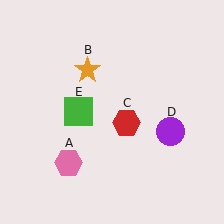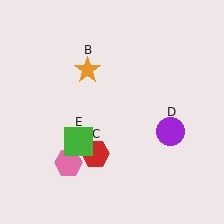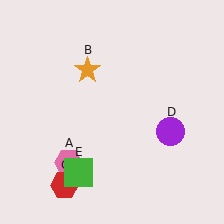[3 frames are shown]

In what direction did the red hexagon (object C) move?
The red hexagon (object C) moved down and to the left.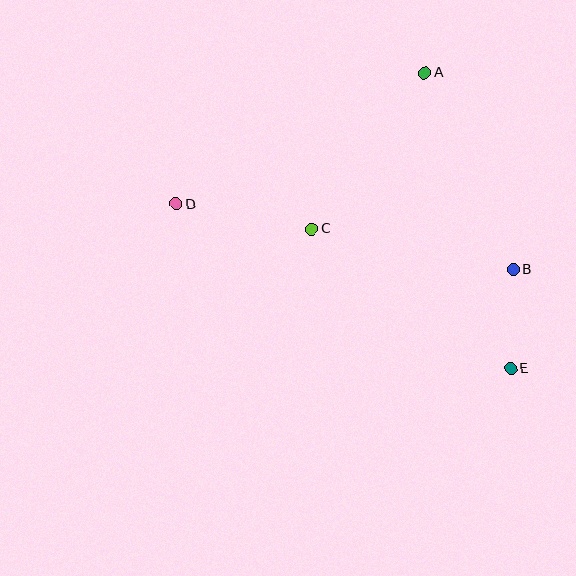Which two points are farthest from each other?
Points D and E are farthest from each other.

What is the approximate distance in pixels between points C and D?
The distance between C and D is approximately 138 pixels.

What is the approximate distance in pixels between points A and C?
The distance between A and C is approximately 192 pixels.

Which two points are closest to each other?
Points B and E are closest to each other.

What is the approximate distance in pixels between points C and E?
The distance between C and E is approximately 243 pixels.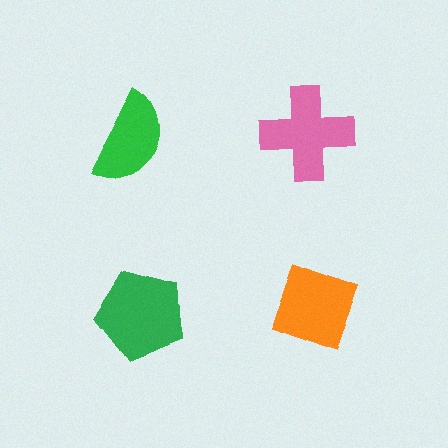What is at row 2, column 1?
A green pentagon.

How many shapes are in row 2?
2 shapes.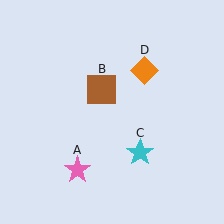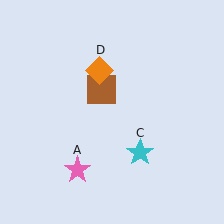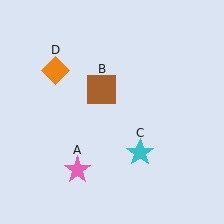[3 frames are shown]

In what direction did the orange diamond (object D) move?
The orange diamond (object D) moved left.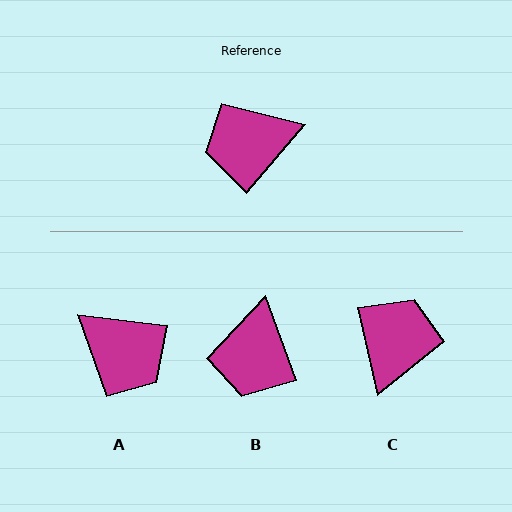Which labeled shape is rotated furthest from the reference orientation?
C, about 127 degrees away.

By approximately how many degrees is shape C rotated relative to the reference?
Approximately 127 degrees clockwise.